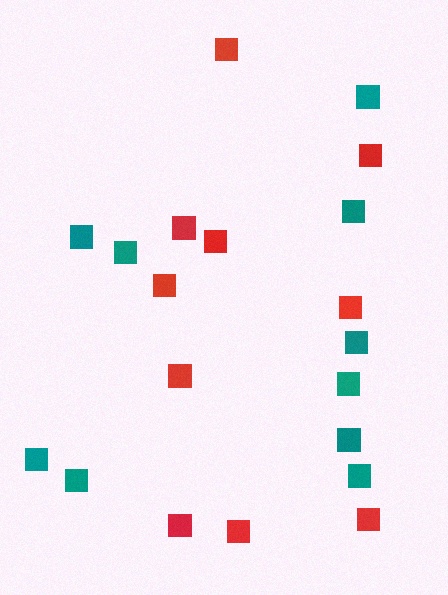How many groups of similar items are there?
There are 2 groups: one group of red squares (10) and one group of teal squares (10).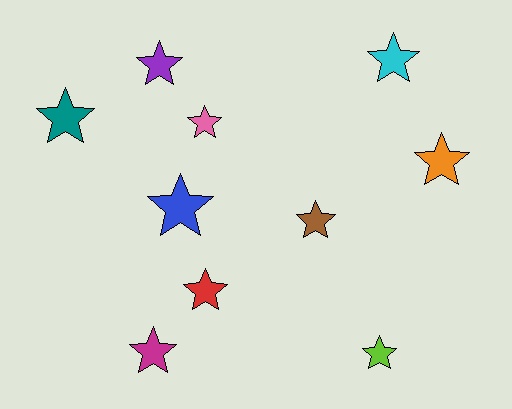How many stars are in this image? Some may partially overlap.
There are 10 stars.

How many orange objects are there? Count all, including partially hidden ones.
There is 1 orange object.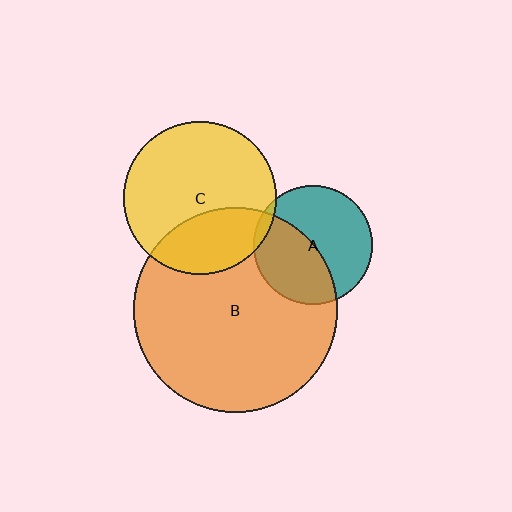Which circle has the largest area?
Circle B (orange).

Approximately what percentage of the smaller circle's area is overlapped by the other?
Approximately 30%.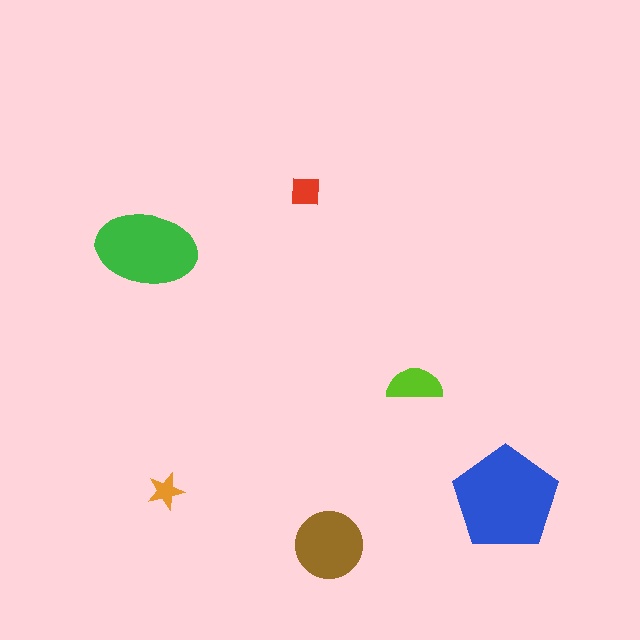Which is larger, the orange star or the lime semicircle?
The lime semicircle.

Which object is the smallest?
The orange star.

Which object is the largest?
The blue pentagon.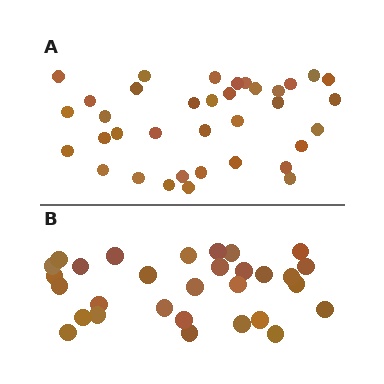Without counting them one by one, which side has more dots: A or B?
Region A (the top region) has more dots.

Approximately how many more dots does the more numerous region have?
Region A has about 6 more dots than region B.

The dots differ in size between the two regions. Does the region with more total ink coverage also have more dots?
No. Region B has more total ink coverage because its dots are larger, but region A actually contains more individual dots. Total area can be misleading — the number of items is what matters here.